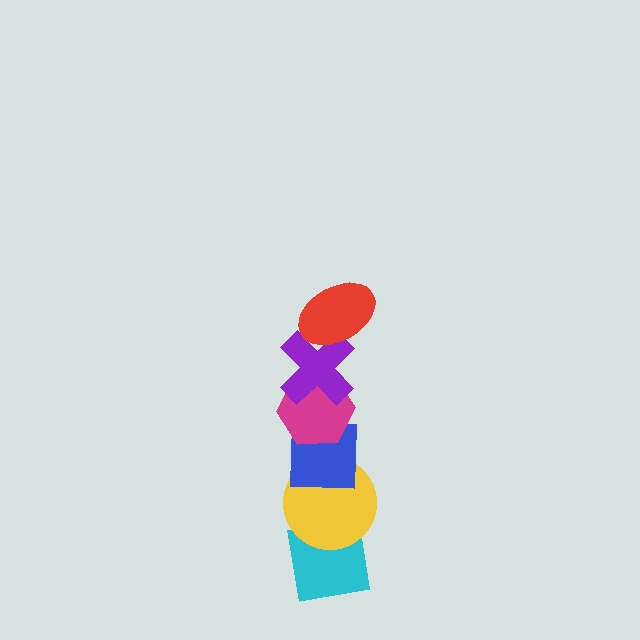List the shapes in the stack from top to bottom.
From top to bottom: the red ellipse, the purple cross, the magenta hexagon, the blue square, the yellow circle, the cyan square.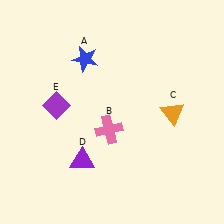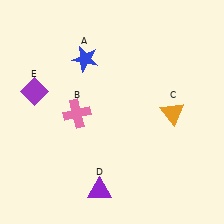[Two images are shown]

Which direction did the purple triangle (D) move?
The purple triangle (D) moved down.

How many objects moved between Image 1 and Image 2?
3 objects moved between the two images.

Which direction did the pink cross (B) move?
The pink cross (B) moved left.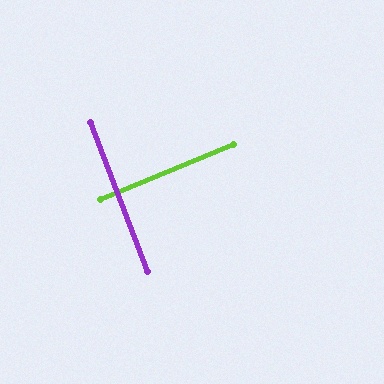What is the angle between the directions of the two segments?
Approximately 88 degrees.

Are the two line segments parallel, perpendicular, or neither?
Perpendicular — they meet at approximately 88°.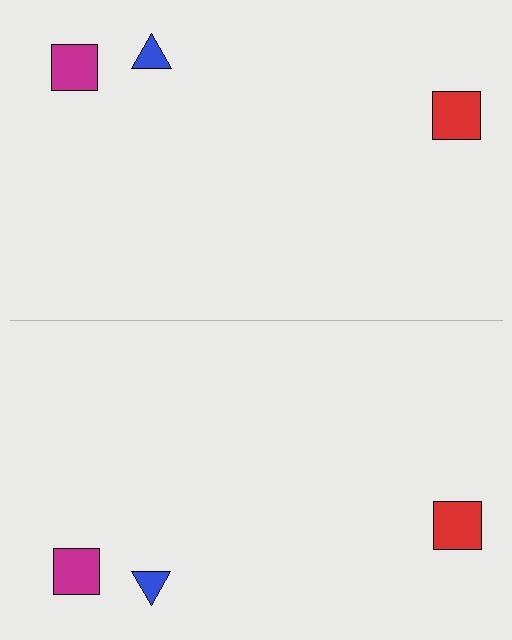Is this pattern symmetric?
Yes, this pattern has bilateral (reflection) symmetry.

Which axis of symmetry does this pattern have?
The pattern has a horizontal axis of symmetry running through the center of the image.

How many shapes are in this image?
There are 6 shapes in this image.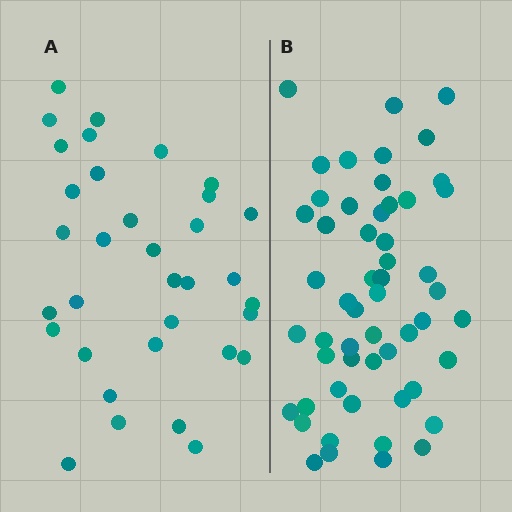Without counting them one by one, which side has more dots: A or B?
Region B (the right region) has more dots.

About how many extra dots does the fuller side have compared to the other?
Region B has approximately 20 more dots than region A.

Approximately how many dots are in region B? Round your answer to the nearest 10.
About 50 dots. (The exact count is 54, which rounds to 50.)